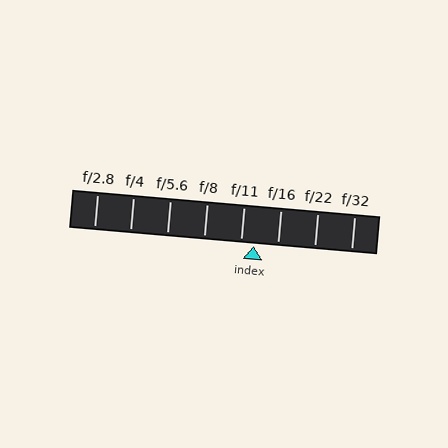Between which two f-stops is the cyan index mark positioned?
The index mark is between f/11 and f/16.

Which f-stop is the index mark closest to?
The index mark is closest to f/11.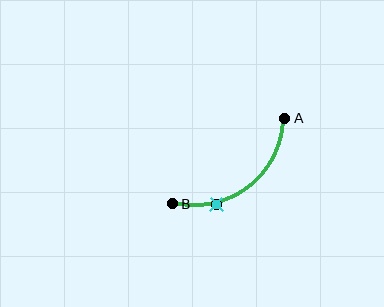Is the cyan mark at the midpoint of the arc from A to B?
No. The cyan mark lies on the arc but is closer to endpoint B. The arc midpoint would be at the point on the curve equidistant along the arc from both A and B.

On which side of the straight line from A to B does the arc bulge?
The arc bulges below and to the right of the straight line connecting A and B.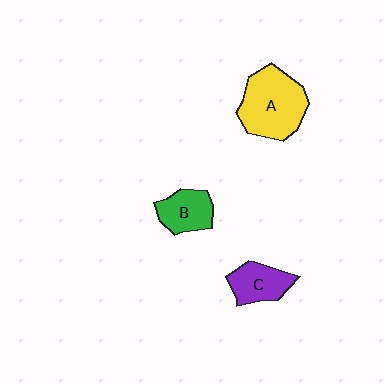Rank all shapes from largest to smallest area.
From largest to smallest: A (yellow), C (purple), B (green).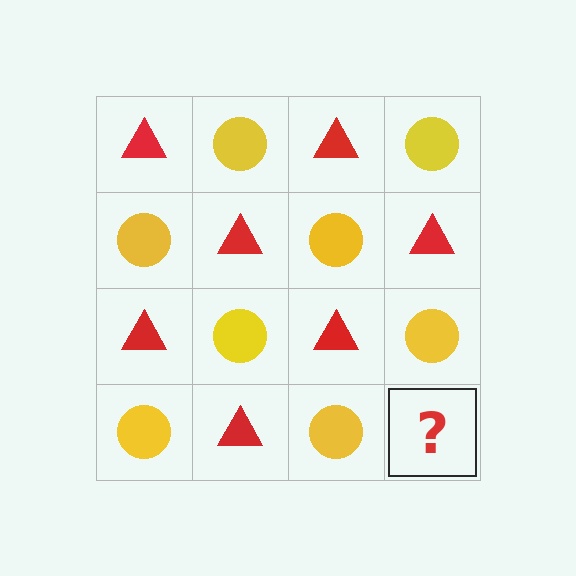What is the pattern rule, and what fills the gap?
The rule is that it alternates red triangle and yellow circle in a checkerboard pattern. The gap should be filled with a red triangle.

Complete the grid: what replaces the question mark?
The question mark should be replaced with a red triangle.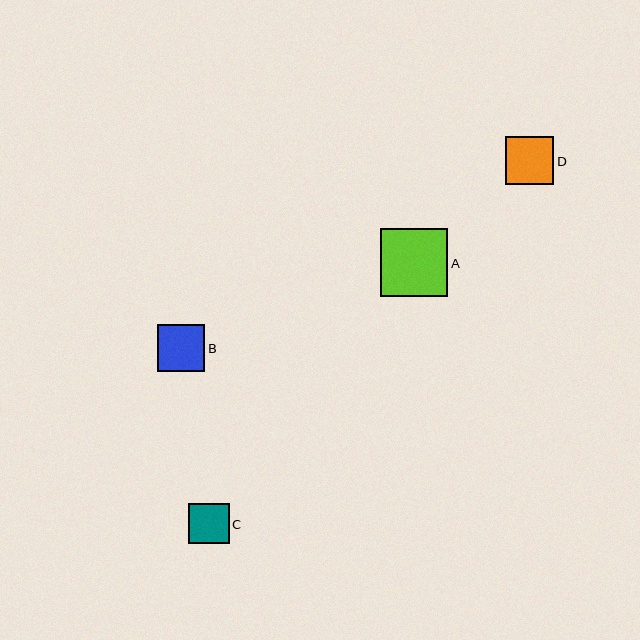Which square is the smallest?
Square C is the smallest with a size of approximately 40 pixels.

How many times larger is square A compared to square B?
Square A is approximately 1.4 times the size of square B.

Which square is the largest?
Square A is the largest with a size of approximately 68 pixels.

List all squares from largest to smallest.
From largest to smallest: A, D, B, C.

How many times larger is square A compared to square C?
Square A is approximately 1.7 times the size of square C.